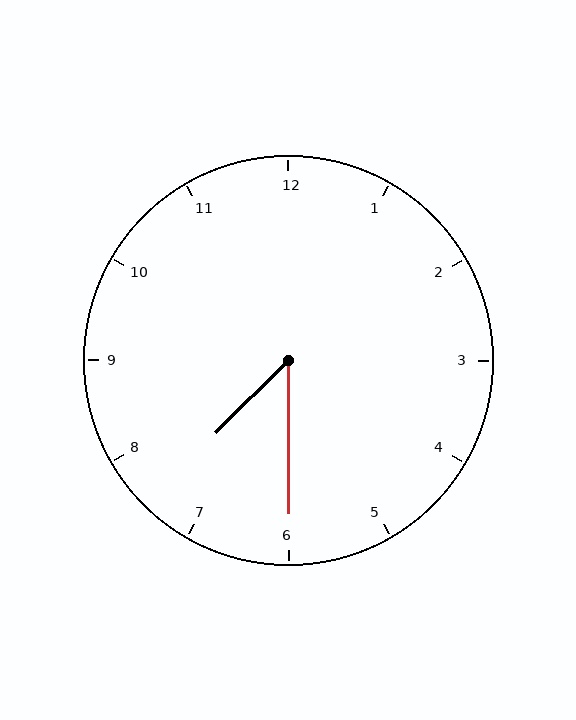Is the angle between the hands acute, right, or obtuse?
It is acute.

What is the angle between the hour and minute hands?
Approximately 45 degrees.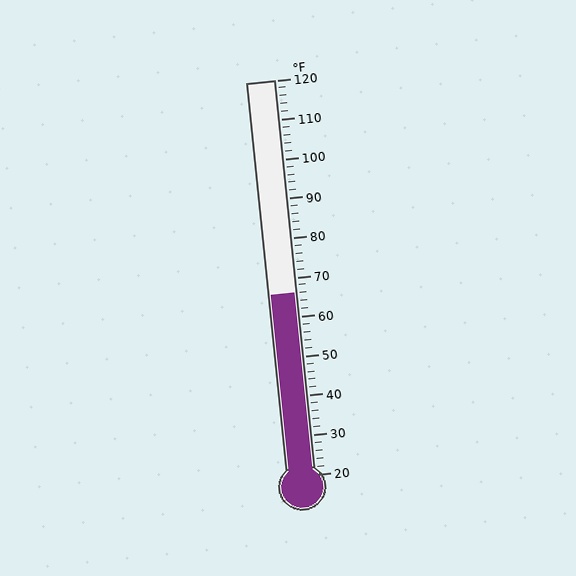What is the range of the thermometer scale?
The thermometer scale ranges from 20°F to 120°F.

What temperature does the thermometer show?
The thermometer shows approximately 66°F.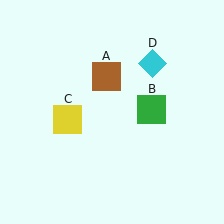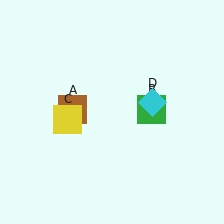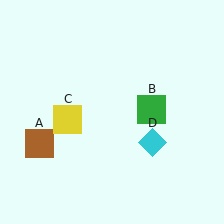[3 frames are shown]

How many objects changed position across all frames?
2 objects changed position: brown square (object A), cyan diamond (object D).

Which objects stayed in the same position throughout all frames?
Green square (object B) and yellow square (object C) remained stationary.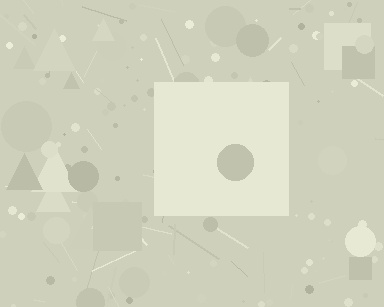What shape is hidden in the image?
A square is hidden in the image.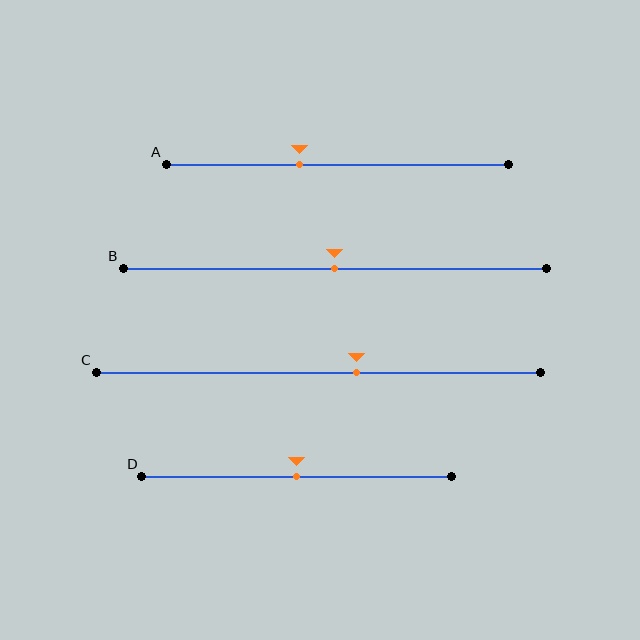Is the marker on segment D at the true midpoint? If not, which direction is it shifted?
Yes, the marker on segment D is at the true midpoint.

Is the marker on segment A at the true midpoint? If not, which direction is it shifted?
No, the marker on segment A is shifted to the left by about 11% of the segment length.